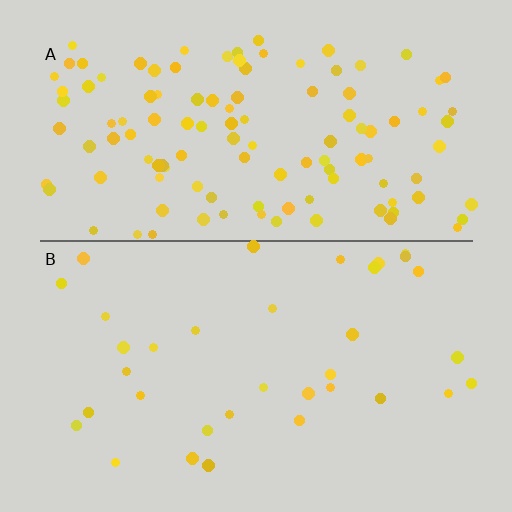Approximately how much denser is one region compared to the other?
Approximately 3.4× — region A over region B.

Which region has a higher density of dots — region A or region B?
A (the top).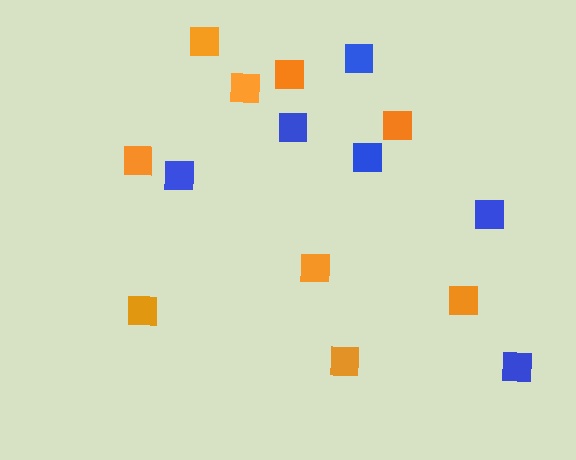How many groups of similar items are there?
There are 2 groups: one group of blue squares (6) and one group of orange squares (9).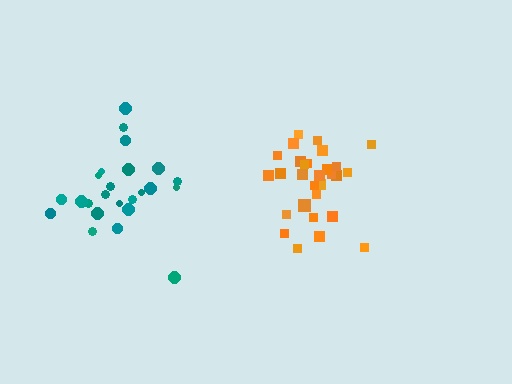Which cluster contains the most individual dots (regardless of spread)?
Orange (29).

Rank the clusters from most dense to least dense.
orange, teal.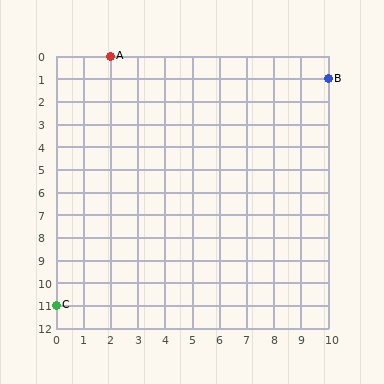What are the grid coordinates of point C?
Point C is at grid coordinates (0, 11).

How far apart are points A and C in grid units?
Points A and C are 2 columns and 11 rows apart (about 11.2 grid units diagonally).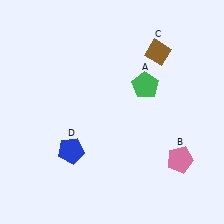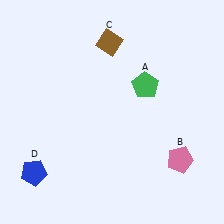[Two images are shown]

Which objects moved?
The objects that moved are: the brown diamond (C), the blue pentagon (D).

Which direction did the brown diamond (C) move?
The brown diamond (C) moved left.